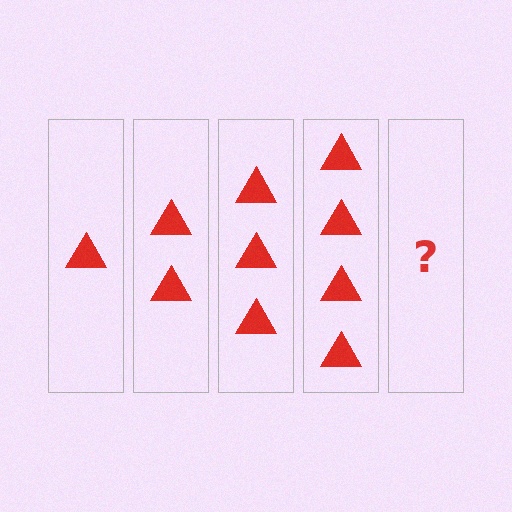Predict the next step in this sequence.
The next step is 5 triangles.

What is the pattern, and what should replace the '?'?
The pattern is that each step adds one more triangle. The '?' should be 5 triangles.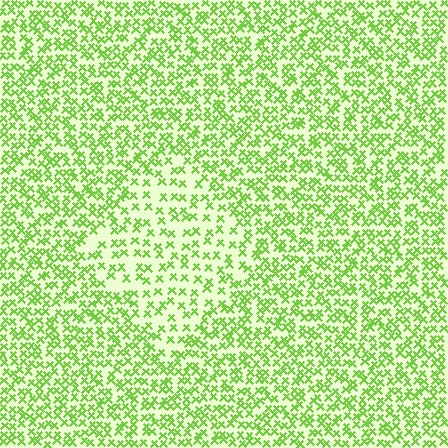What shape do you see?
I see a diamond.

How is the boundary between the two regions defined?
The boundary is defined by a change in element density (approximately 1.8x ratio). All elements are the same color, size, and shape.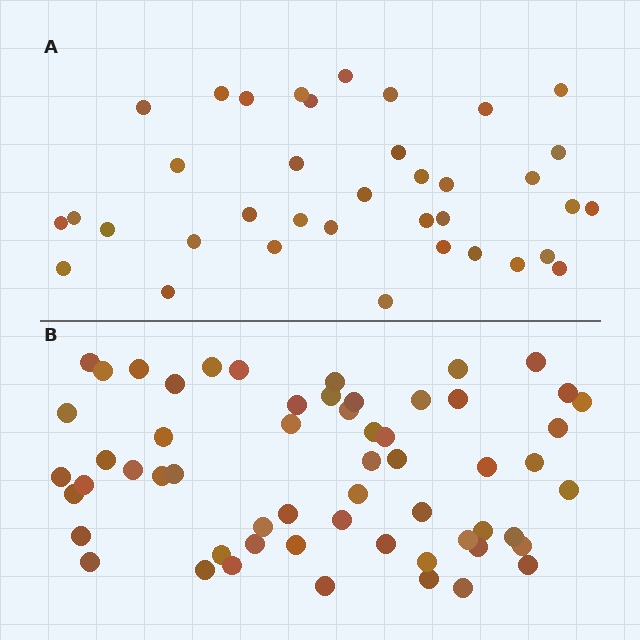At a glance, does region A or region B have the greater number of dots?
Region B (the bottom region) has more dots.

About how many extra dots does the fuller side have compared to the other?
Region B has approximately 20 more dots than region A.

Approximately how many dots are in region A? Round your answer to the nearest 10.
About 40 dots. (The exact count is 37, which rounds to 40.)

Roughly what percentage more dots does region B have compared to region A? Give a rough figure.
About 55% more.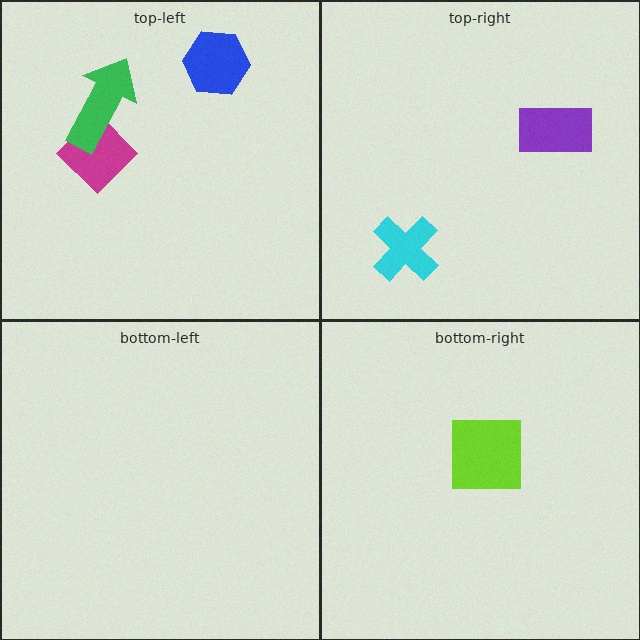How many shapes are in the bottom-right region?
1.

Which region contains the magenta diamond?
The top-left region.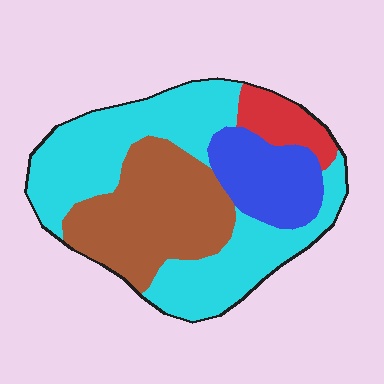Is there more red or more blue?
Blue.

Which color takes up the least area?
Red, at roughly 10%.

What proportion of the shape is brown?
Brown covers 30% of the shape.